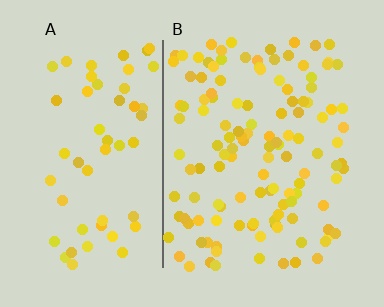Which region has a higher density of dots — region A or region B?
B (the right).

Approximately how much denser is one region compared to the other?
Approximately 2.2× — region B over region A.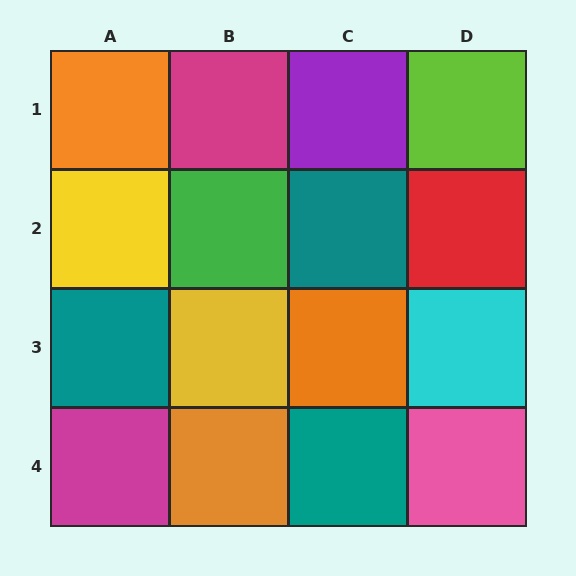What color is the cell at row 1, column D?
Lime.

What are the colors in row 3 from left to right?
Teal, yellow, orange, cyan.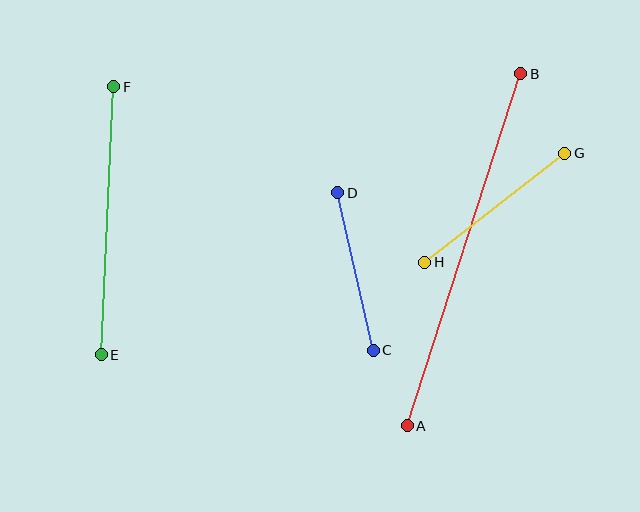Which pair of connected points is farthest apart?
Points A and B are farthest apart.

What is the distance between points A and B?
The distance is approximately 370 pixels.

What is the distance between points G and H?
The distance is approximately 177 pixels.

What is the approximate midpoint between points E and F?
The midpoint is at approximately (107, 221) pixels.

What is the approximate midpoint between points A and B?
The midpoint is at approximately (464, 250) pixels.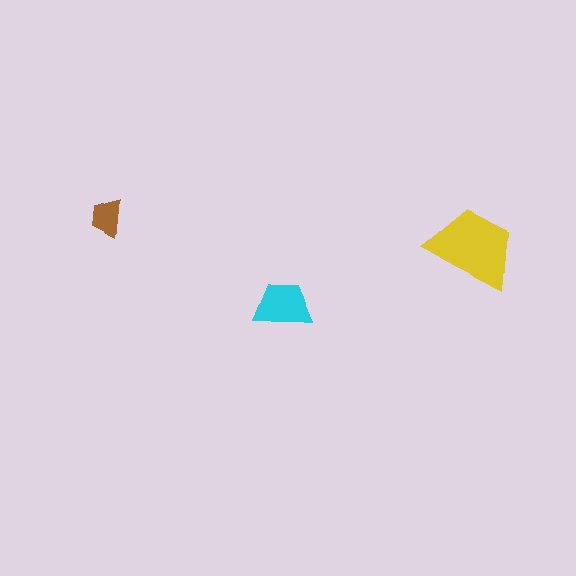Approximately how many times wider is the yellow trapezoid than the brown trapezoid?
About 2.5 times wider.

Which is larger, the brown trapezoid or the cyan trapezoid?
The cyan one.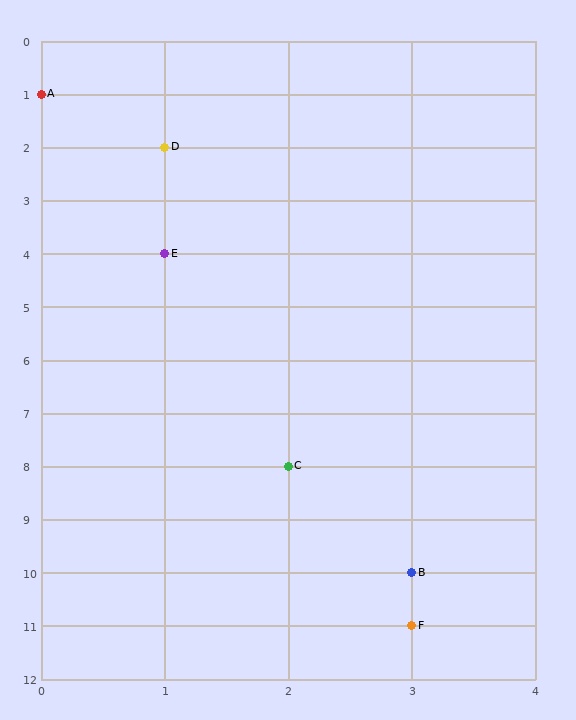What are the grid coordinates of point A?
Point A is at grid coordinates (0, 1).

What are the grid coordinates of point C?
Point C is at grid coordinates (2, 8).